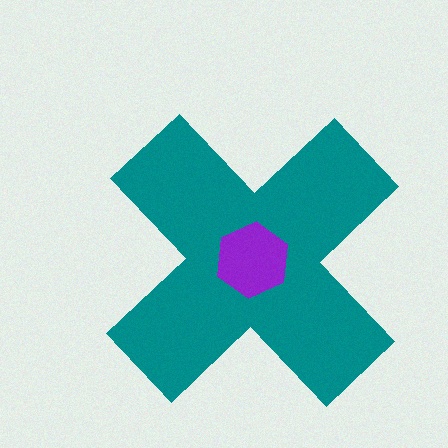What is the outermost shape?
The teal cross.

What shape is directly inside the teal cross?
The purple hexagon.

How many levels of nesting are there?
2.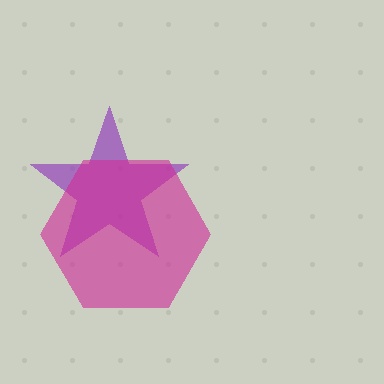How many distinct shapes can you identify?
There are 2 distinct shapes: a purple star, a magenta hexagon.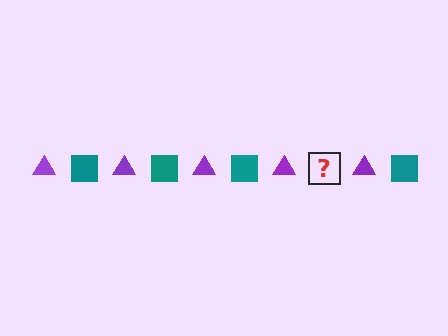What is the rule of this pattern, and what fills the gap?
The rule is that the pattern alternates between purple triangle and teal square. The gap should be filled with a teal square.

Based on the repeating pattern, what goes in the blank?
The blank should be a teal square.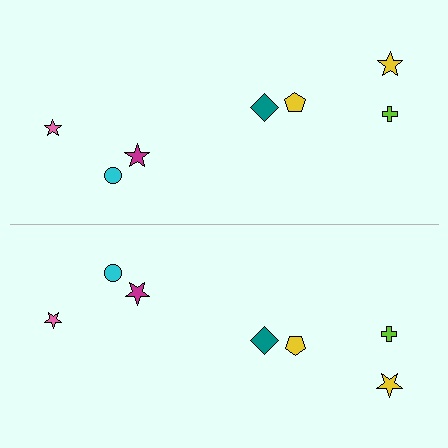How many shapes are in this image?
There are 14 shapes in this image.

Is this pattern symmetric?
Yes, this pattern has bilateral (reflection) symmetry.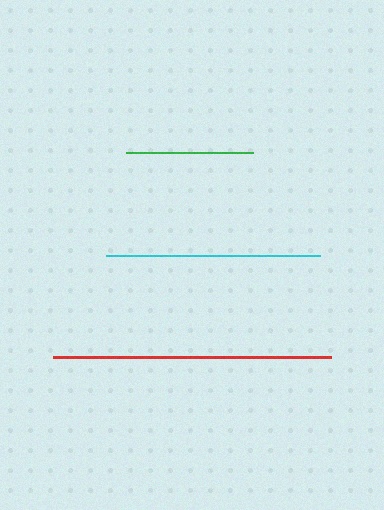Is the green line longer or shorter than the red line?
The red line is longer than the green line.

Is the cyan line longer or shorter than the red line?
The red line is longer than the cyan line.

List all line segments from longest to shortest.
From longest to shortest: red, cyan, green.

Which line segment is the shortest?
The green line is the shortest at approximately 127 pixels.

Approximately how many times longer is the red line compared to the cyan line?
The red line is approximately 1.3 times the length of the cyan line.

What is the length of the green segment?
The green segment is approximately 127 pixels long.